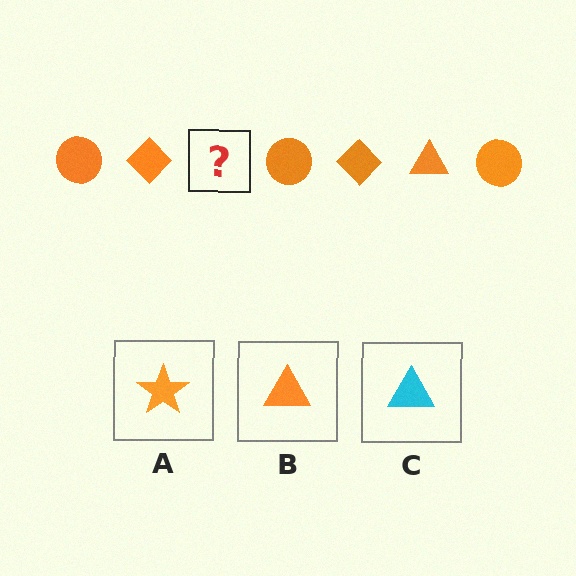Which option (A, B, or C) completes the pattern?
B.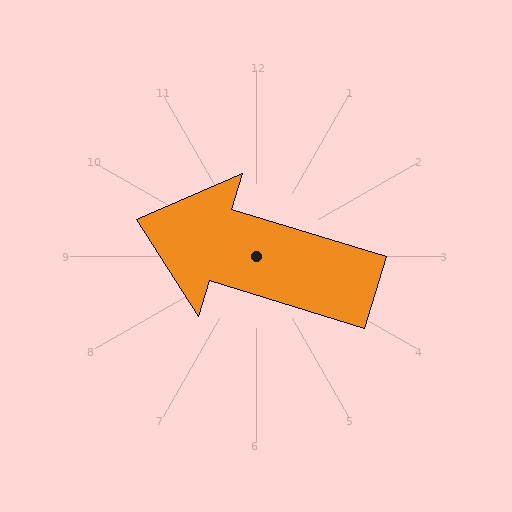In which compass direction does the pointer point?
West.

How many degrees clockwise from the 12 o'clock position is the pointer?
Approximately 287 degrees.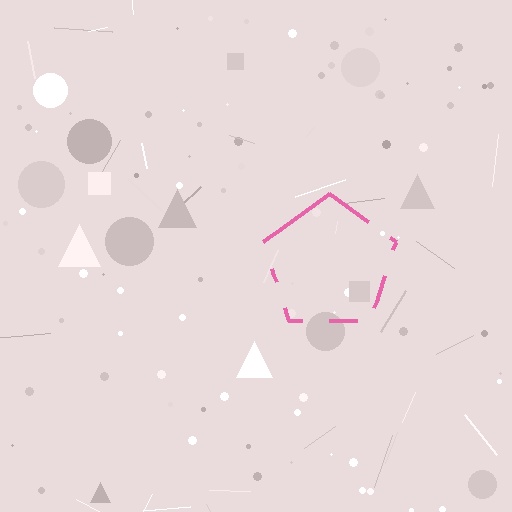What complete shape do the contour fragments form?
The contour fragments form a pentagon.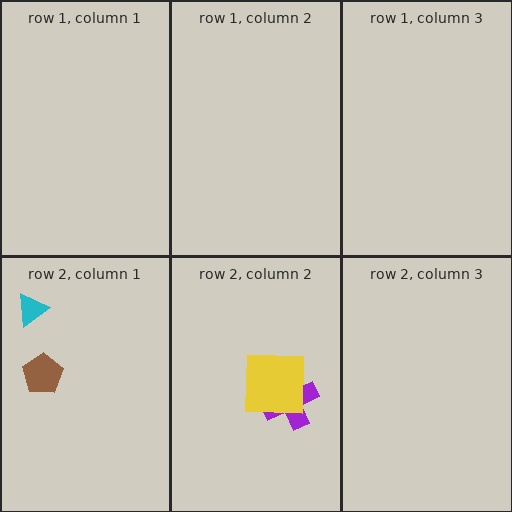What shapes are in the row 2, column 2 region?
The purple cross, the yellow square.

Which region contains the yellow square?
The row 2, column 2 region.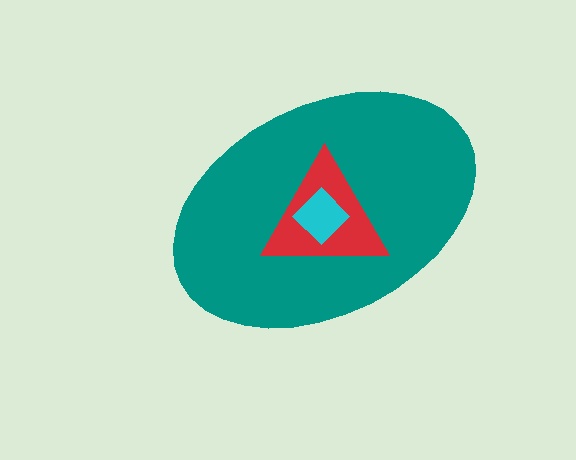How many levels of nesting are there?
3.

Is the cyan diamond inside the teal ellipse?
Yes.